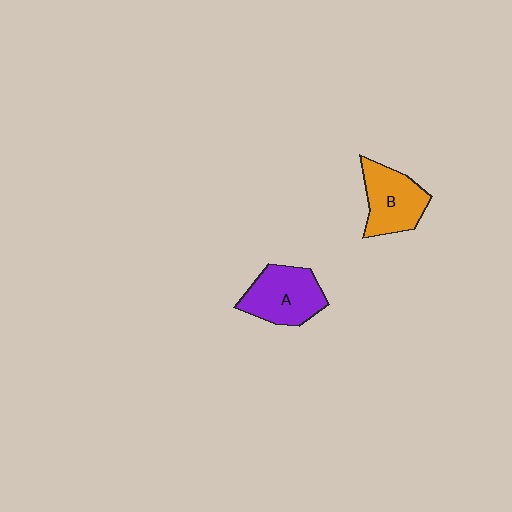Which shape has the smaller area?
Shape B (orange).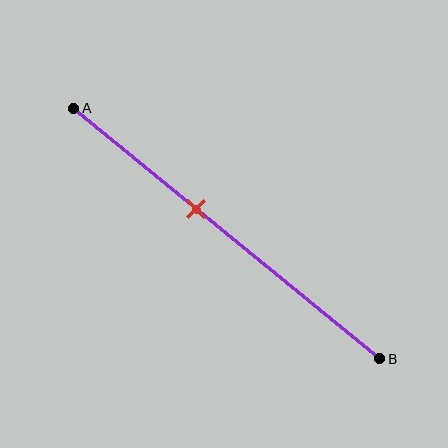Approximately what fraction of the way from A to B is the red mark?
The red mark is approximately 40% of the way from A to B.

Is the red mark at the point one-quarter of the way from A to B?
No, the mark is at about 40% from A, not at the 25% one-quarter point.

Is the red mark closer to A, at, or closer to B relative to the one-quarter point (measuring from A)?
The red mark is closer to point B than the one-quarter point of segment AB.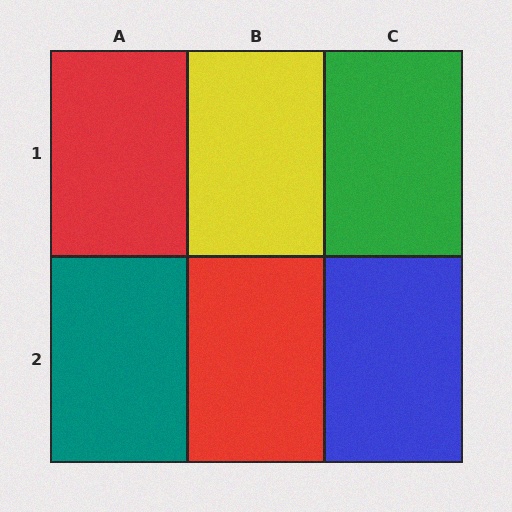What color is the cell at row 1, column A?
Red.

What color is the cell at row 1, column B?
Yellow.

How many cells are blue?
1 cell is blue.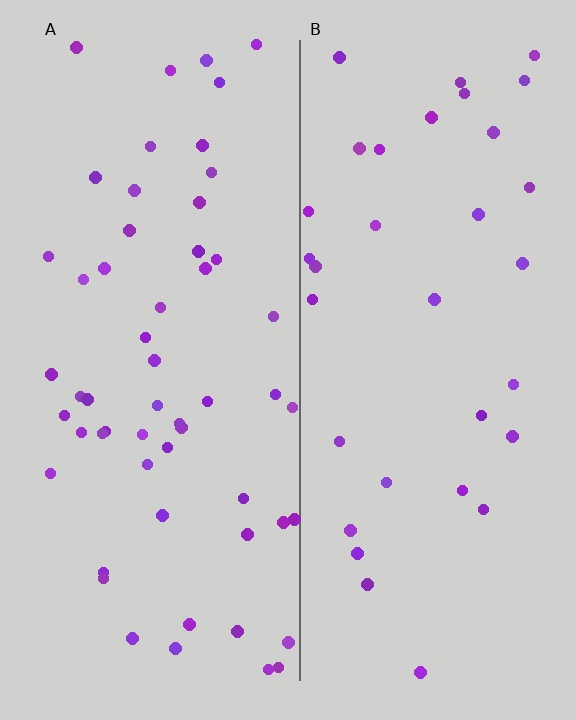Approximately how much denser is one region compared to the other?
Approximately 1.7× — region A over region B.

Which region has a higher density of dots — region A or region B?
A (the left).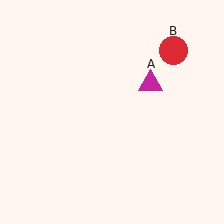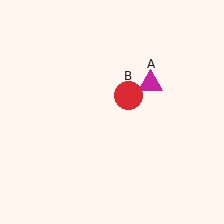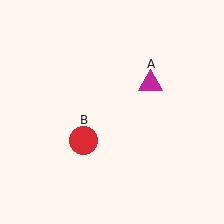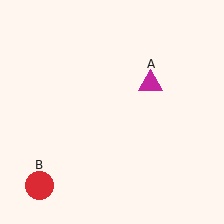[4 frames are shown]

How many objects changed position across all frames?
1 object changed position: red circle (object B).